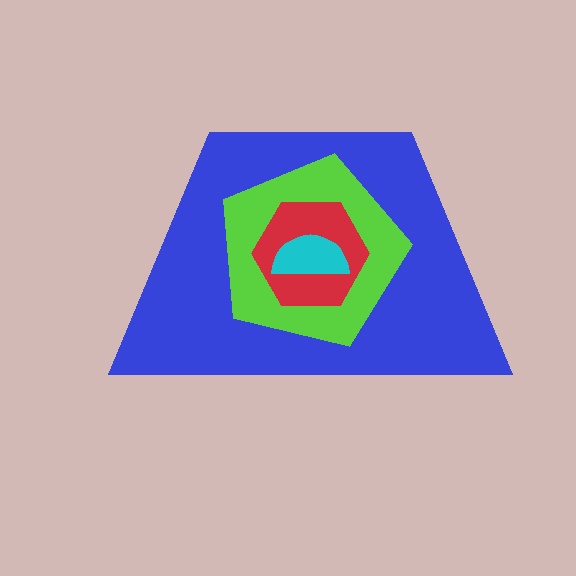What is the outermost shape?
The blue trapezoid.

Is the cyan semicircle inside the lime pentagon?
Yes.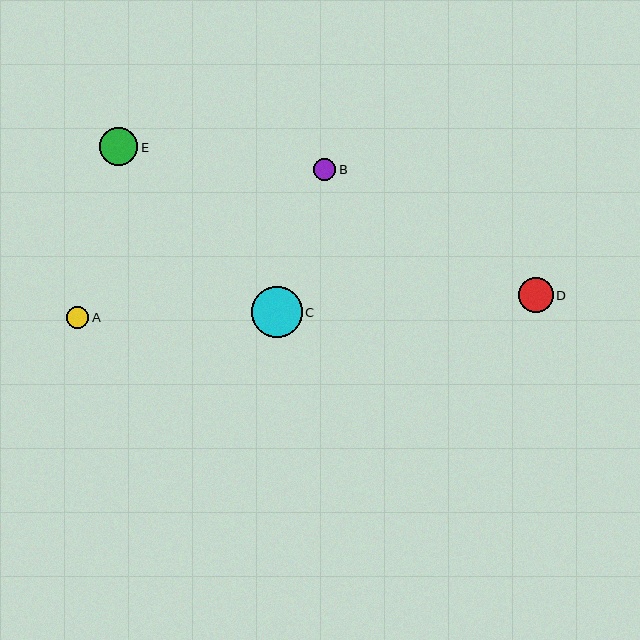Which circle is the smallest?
Circle A is the smallest with a size of approximately 22 pixels.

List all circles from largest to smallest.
From largest to smallest: C, E, D, B, A.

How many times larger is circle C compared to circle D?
Circle C is approximately 1.5 times the size of circle D.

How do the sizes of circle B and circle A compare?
Circle B and circle A are approximately the same size.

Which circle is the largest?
Circle C is the largest with a size of approximately 51 pixels.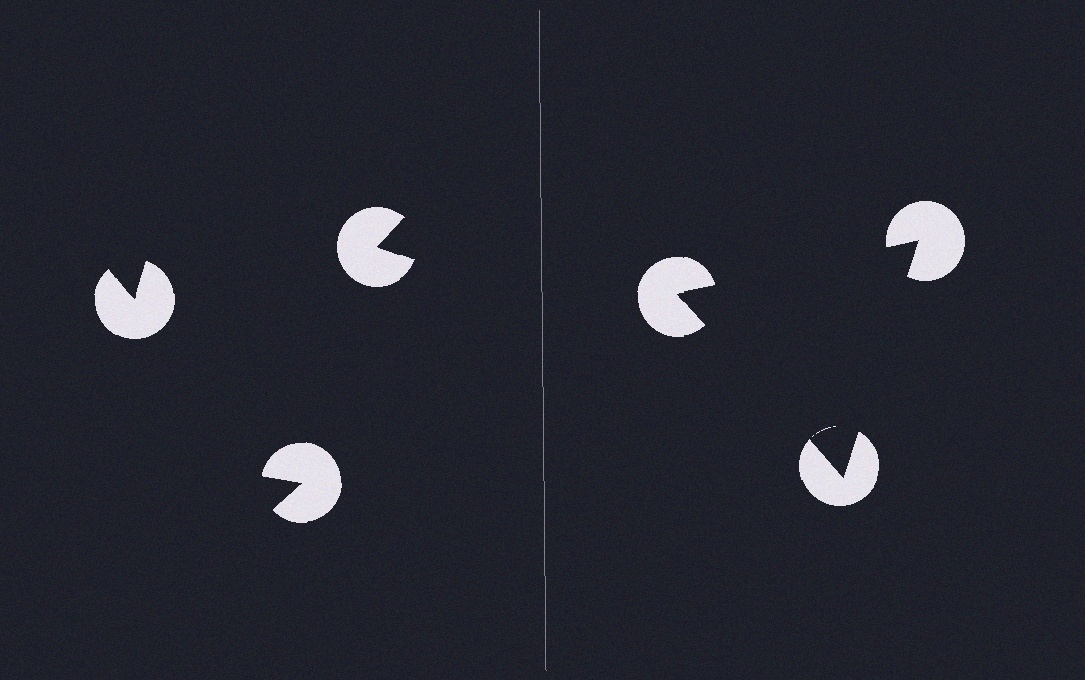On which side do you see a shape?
An illusory triangle appears on the right side. On the left side the wedge cuts are rotated, so no coherent shape forms.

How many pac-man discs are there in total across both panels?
6 — 3 on each side.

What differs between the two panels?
The pac-man discs are positioned identically on both sides; only the wedge orientations differ. On the right they align to a triangle; on the left they are misaligned.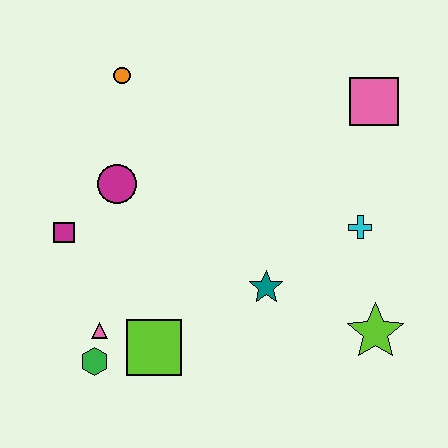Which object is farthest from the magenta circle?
The lime star is farthest from the magenta circle.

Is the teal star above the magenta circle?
No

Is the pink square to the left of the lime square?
No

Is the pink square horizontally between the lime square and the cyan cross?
No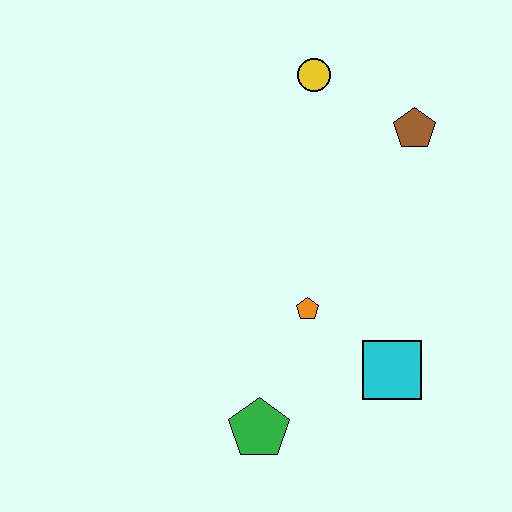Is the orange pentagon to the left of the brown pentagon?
Yes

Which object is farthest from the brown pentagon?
The green pentagon is farthest from the brown pentagon.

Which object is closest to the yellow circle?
The brown pentagon is closest to the yellow circle.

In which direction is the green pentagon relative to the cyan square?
The green pentagon is to the left of the cyan square.